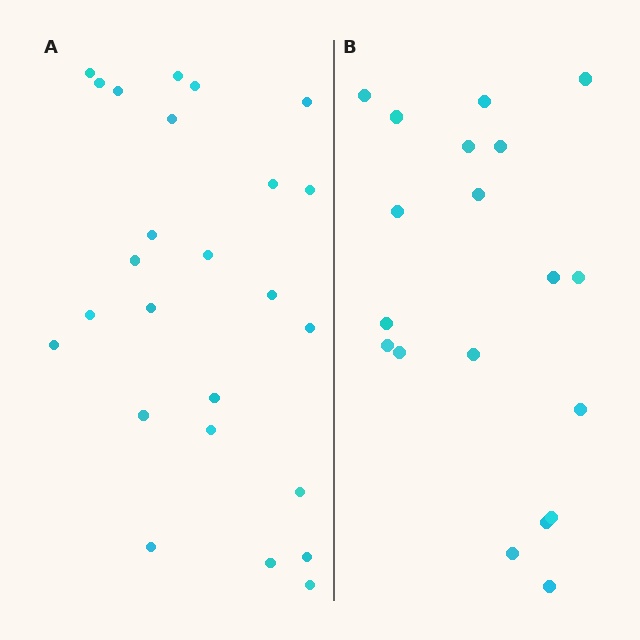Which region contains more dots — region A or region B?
Region A (the left region) has more dots.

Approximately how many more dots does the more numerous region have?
Region A has about 6 more dots than region B.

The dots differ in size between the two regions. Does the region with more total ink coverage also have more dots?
No. Region B has more total ink coverage because its dots are larger, but region A actually contains more individual dots. Total area can be misleading — the number of items is what matters here.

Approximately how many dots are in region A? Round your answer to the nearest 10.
About 20 dots. (The exact count is 25, which rounds to 20.)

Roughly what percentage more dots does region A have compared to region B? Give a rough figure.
About 30% more.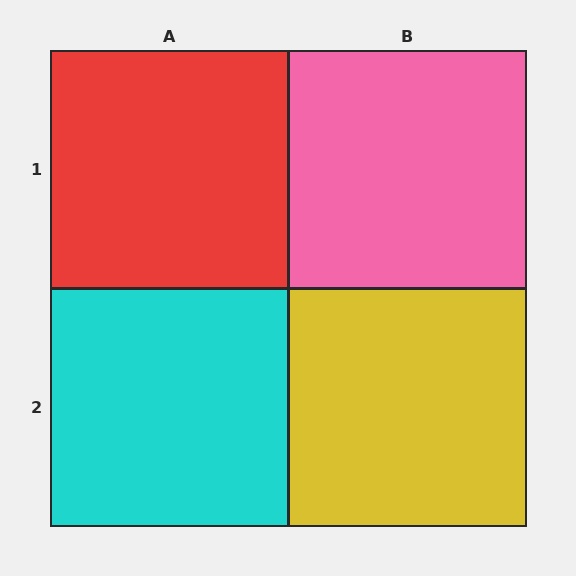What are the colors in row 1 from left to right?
Red, pink.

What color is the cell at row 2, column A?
Cyan.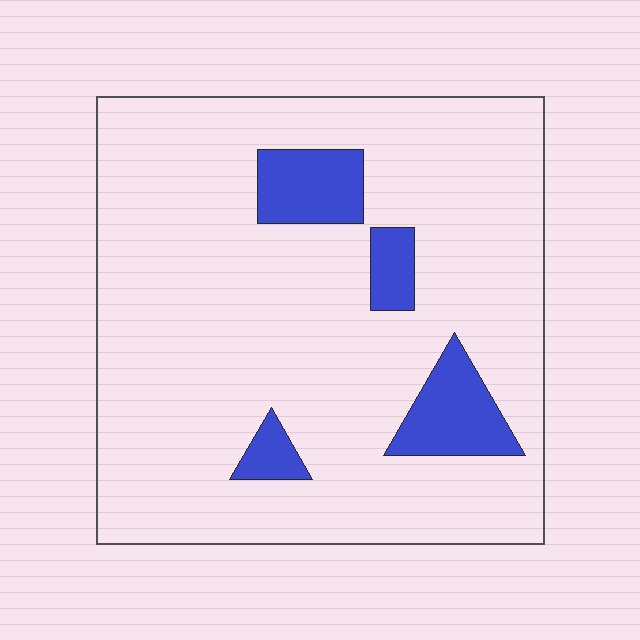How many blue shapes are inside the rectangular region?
4.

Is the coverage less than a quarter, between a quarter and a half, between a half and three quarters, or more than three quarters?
Less than a quarter.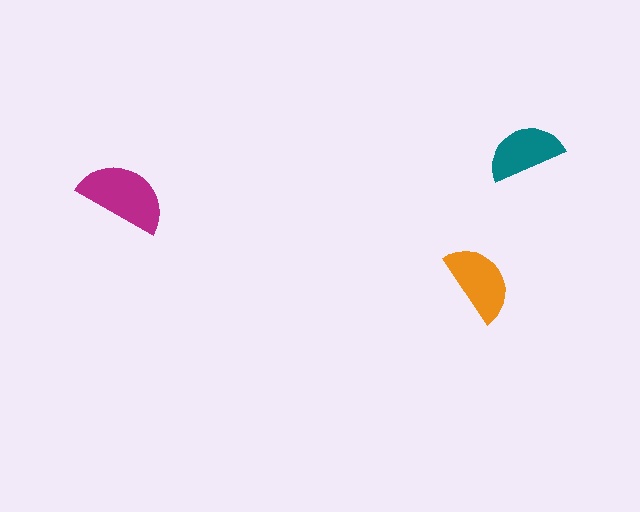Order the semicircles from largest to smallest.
the magenta one, the orange one, the teal one.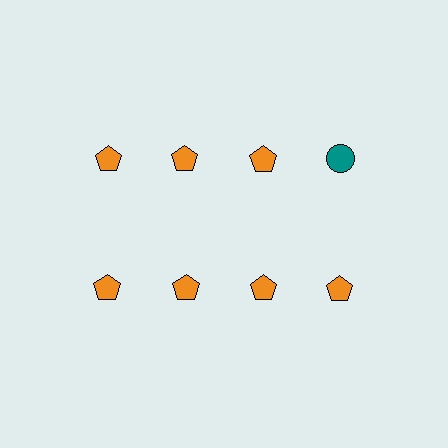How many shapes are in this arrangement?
There are 8 shapes arranged in a grid pattern.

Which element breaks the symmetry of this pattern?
The teal circle in the top row, second from right column breaks the symmetry. All other shapes are orange pentagons.